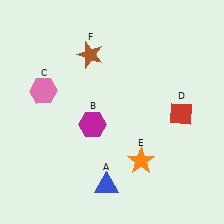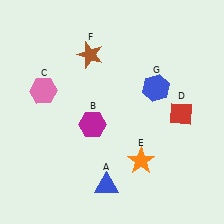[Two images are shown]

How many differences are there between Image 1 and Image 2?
There is 1 difference between the two images.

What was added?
A blue hexagon (G) was added in Image 2.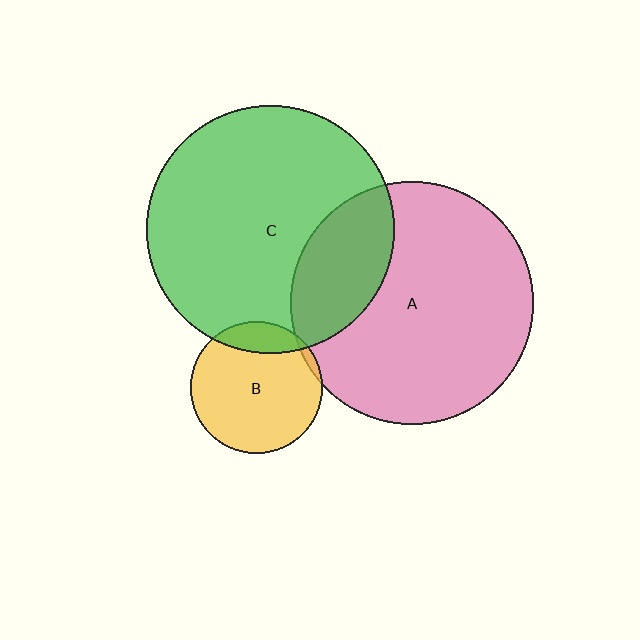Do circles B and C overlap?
Yes.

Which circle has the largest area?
Circle C (green).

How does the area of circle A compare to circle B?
Approximately 3.4 times.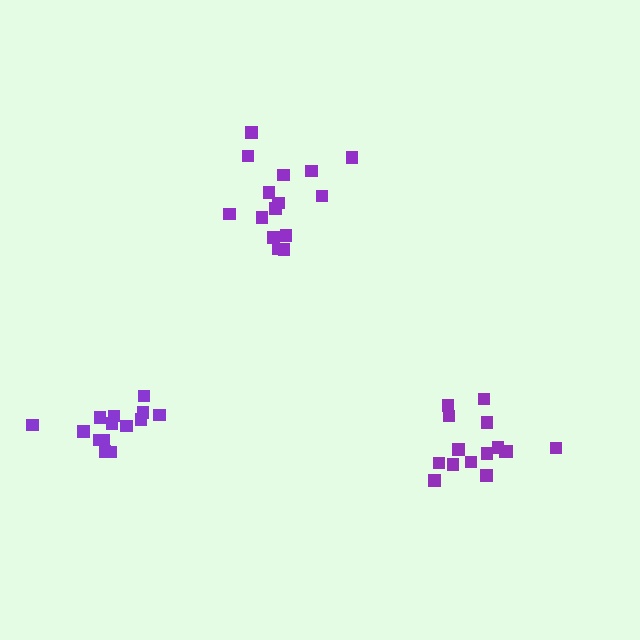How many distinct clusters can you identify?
There are 3 distinct clusters.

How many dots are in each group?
Group 1: 14 dots, Group 2: 15 dots, Group 3: 15 dots (44 total).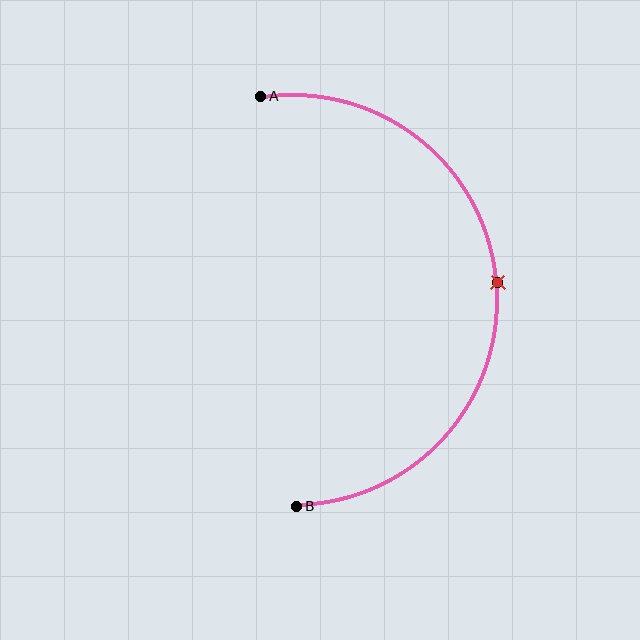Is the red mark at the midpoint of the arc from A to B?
Yes. The red mark lies on the arc at equal arc-length from both A and B — it is the arc midpoint.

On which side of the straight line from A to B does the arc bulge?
The arc bulges to the right of the straight line connecting A and B.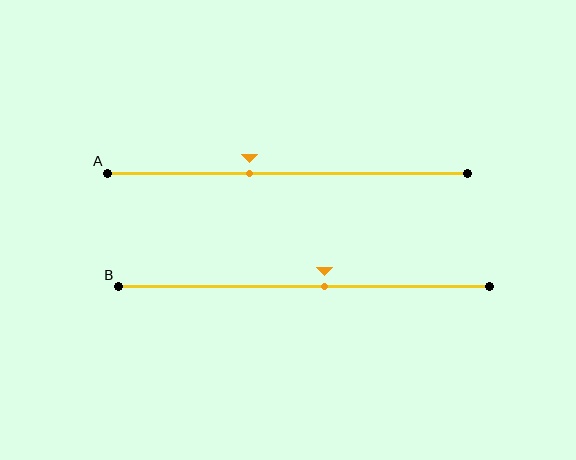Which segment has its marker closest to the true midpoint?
Segment B has its marker closest to the true midpoint.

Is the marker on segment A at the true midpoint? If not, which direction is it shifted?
No, the marker on segment A is shifted to the left by about 11% of the segment length.